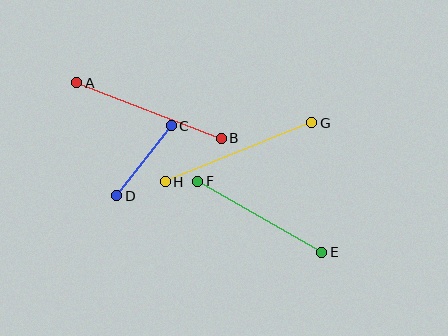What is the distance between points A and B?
The distance is approximately 155 pixels.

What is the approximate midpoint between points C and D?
The midpoint is at approximately (144, 161) pixels.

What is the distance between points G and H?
The distance is approximately 158 pixels.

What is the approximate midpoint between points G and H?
The midpoint is at approximately (238, 152) pixels.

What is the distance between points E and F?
The distance is approximately 143 pixels.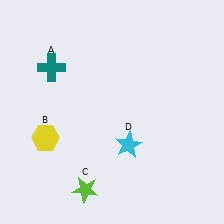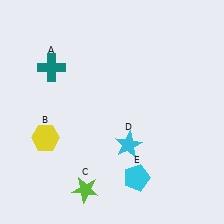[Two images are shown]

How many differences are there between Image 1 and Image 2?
There is 1 difference between the two images.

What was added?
A cyan pentagon (E) was added in Image 2.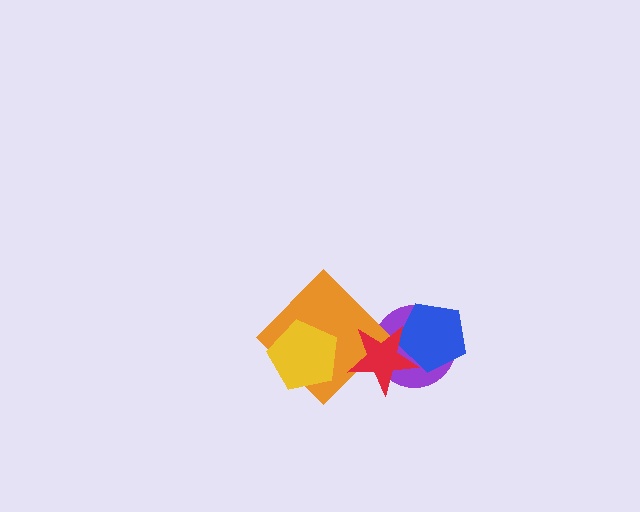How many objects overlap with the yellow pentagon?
1 object overlaps with the yellow pentagon.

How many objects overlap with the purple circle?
2 objects overlap with the purple circle.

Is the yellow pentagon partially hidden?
No, no other shape covers it.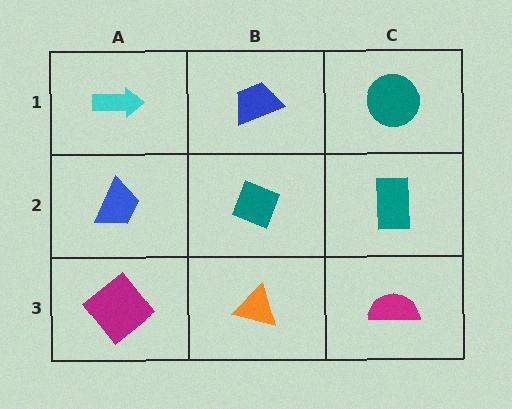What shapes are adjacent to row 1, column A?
A blue trapezoid (row 2, column A), a blue trapezoid (row 1, column B).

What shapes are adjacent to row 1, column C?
A teal rectangle (row 2, column C), a blue trapezoid (row 1, column B).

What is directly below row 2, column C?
A magenta semicircle.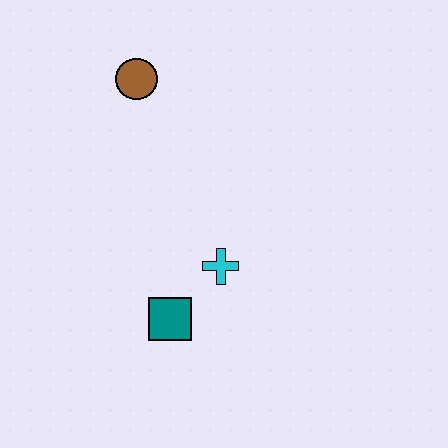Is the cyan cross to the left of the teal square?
No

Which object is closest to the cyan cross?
The teal square is closest to the cyan cross.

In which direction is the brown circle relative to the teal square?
The brown circle is above the teal square.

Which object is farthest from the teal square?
The brown circle is farthest from the teal square.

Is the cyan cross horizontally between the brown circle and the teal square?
No